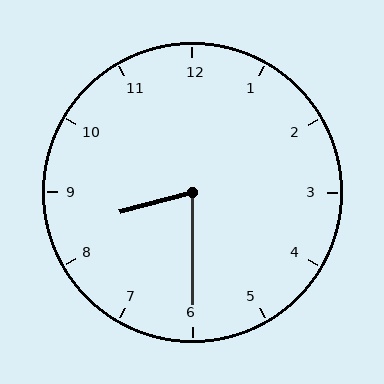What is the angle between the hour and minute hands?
Approximately 75 degrees.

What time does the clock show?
8:30.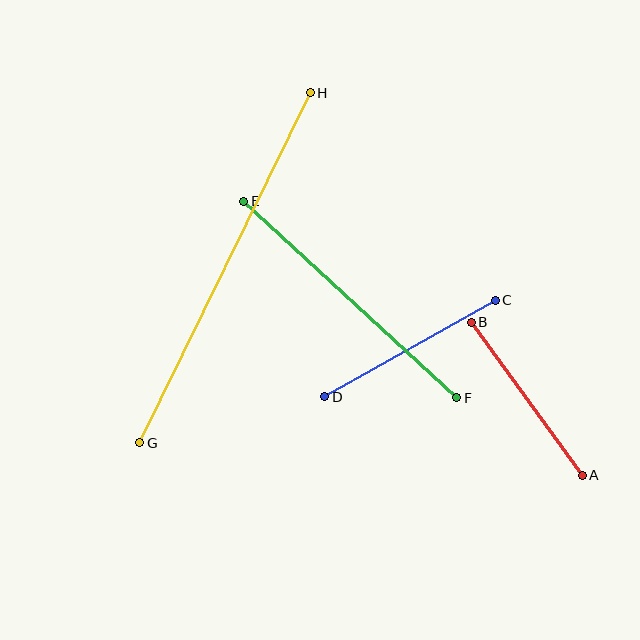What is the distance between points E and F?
The distance is approximately 290 pixels.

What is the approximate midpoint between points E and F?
The midpoint is at approximately (350, 299) pixels.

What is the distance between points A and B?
The distance is approximately 189 pixels.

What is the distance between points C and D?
The distance is approximately 196 pixels.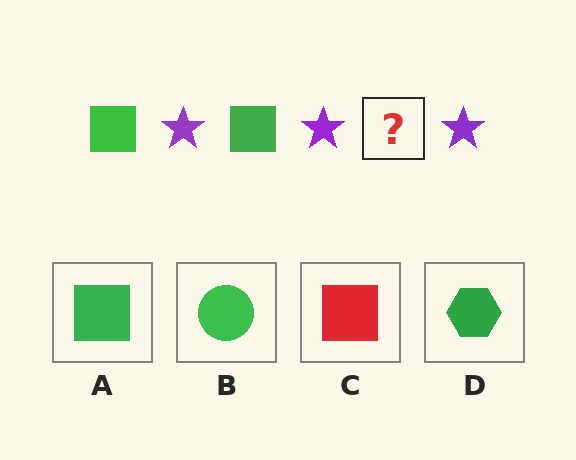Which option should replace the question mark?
Option A.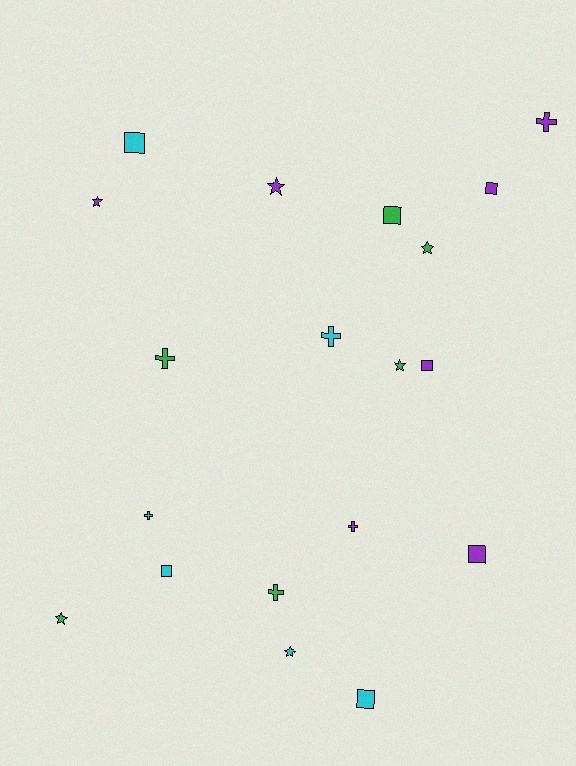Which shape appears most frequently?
Square, with 7 objects.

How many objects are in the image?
There are 19 objects.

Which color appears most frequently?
Purple, with 7 objects.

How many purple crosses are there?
There are 2 purple crosses.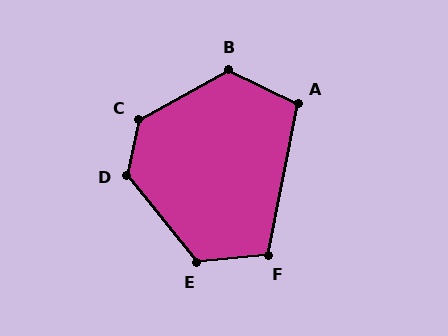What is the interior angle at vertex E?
Approximately 124 degrees (obtuse).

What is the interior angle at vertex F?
Approximately 106 degrees (obtuse).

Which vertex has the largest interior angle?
C, at approximately 131 degrees.